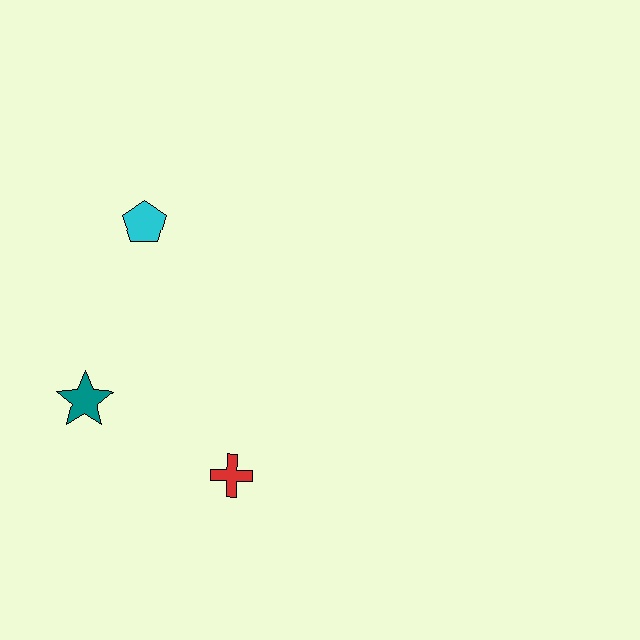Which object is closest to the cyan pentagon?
The teal star is closest to the cyan pentagon.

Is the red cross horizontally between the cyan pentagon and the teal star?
No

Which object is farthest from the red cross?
The cyan pentagon is farthest from the red cross.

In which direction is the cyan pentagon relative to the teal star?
The cyan pentagon is above the teal star.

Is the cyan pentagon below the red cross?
No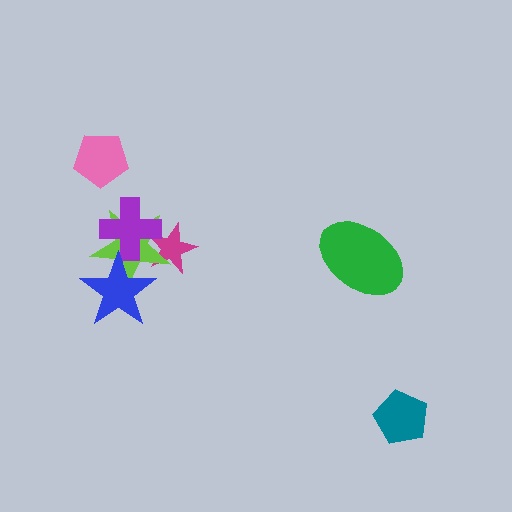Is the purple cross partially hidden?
Yes, it is partially covered by another shape.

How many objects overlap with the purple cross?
3 objects overlap with the purple cross.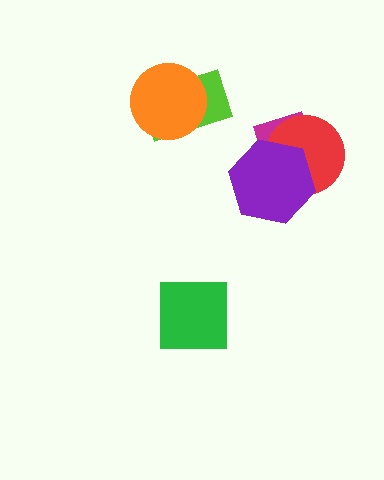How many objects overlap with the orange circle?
1 object overlaps with the orange circle.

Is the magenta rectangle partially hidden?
Yes, it is partially covered by another shape.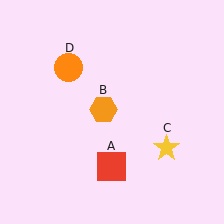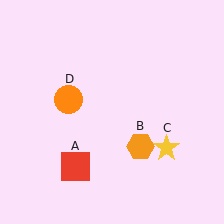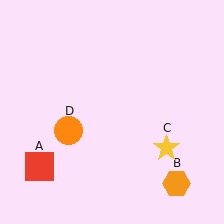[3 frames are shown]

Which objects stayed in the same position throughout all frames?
Yellow star (object C) remained stationary.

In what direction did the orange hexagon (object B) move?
The orange hexagon (object B) moved down and to the right.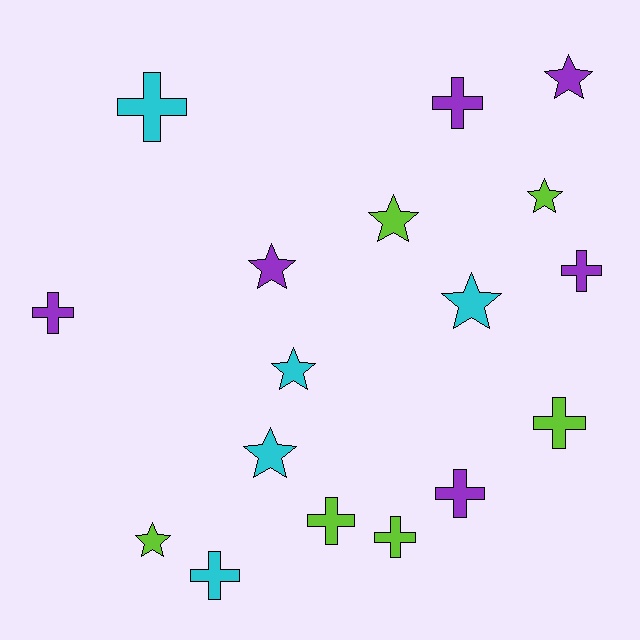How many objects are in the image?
There are 17 objects.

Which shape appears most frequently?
Cross, with 9 objects.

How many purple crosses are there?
There are 4 purple crosses.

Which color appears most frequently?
Lime, with 6 objects.